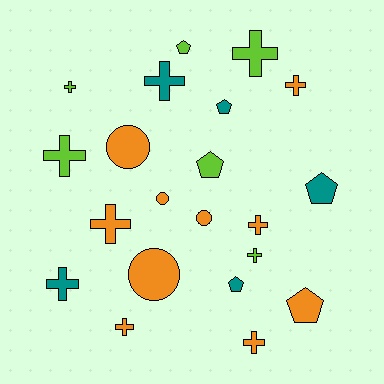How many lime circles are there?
There are no lime circles.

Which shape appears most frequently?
Cross, with 11 objects.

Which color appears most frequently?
Orange, with 10 objects.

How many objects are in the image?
There are 21 objects.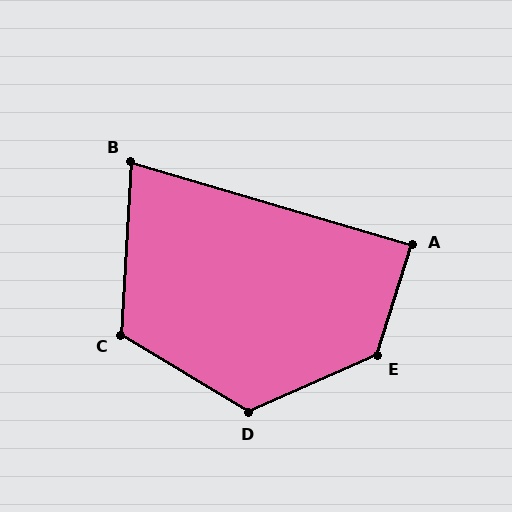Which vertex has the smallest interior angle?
B, at approximately 77 degrees.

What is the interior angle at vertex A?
Approximately 89 degrees (approximately right).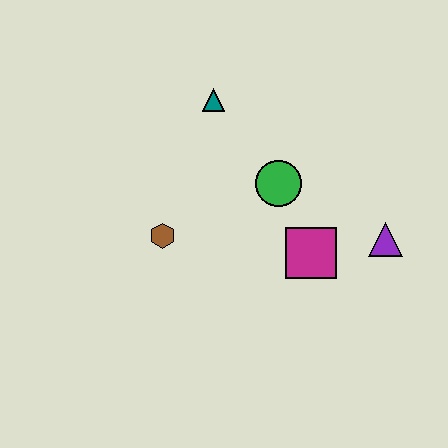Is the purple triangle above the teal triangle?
No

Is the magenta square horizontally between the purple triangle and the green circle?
Yes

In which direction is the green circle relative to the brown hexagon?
The green circle is to the right of the brown hexagon.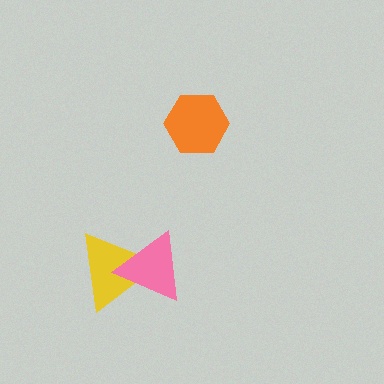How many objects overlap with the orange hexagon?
0 objects overlap with the orange hexagon.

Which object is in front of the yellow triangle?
The pink triangle is in front of the yellow triangle.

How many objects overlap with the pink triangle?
1 object overlaps with the pink triangle.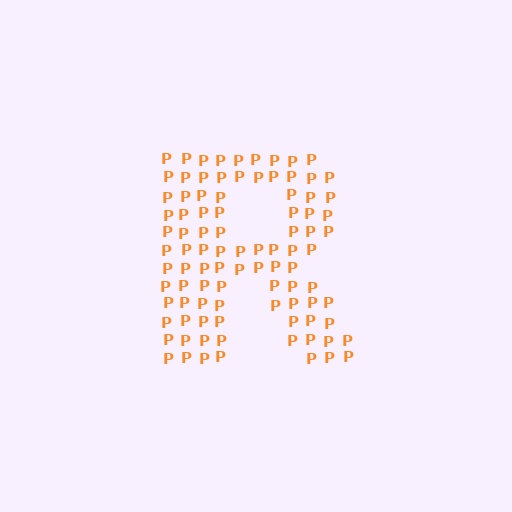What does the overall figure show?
The overall figure shows the letter R.